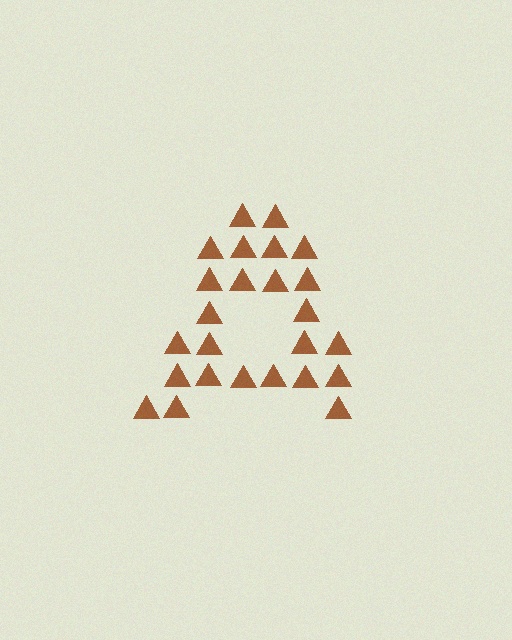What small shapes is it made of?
It is made of small triangles.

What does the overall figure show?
The overall figure shows the letter A.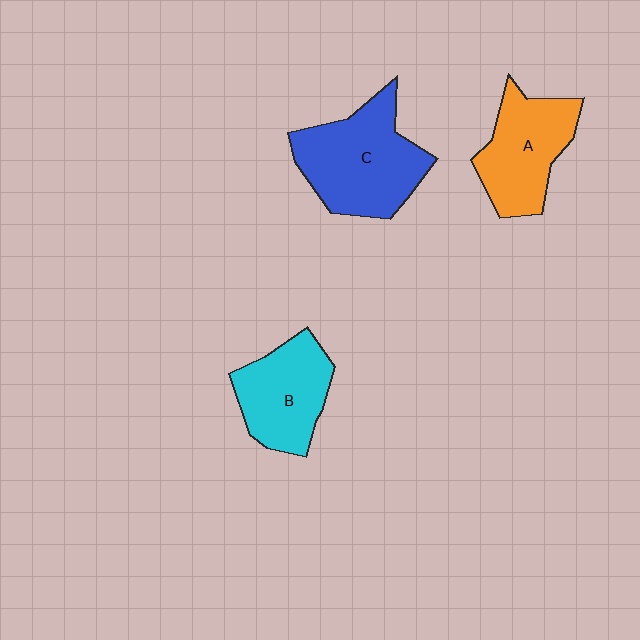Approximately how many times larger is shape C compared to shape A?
Approximately 1.3 times.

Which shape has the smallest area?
Shape B (cyan).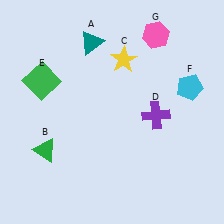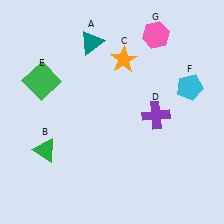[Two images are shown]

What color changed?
The star (C) changed from yellow in Image 1 to orange in Image 2.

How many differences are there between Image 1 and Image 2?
There is 1 difference between the two images.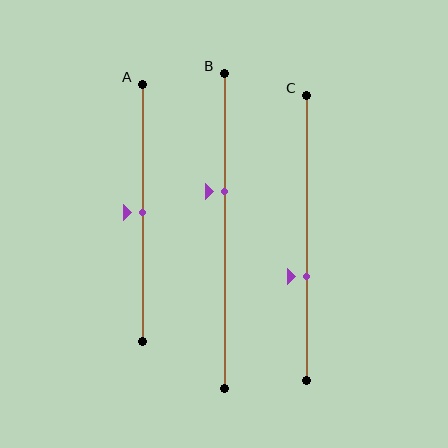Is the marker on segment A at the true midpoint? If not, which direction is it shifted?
Yes, the marker on segment A is at the true midpoint.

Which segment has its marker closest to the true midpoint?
Segment A has its marker closest to the true midpoint.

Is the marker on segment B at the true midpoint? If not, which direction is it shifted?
No, the marker on segment B is shifted upward by about 12% of the segment length.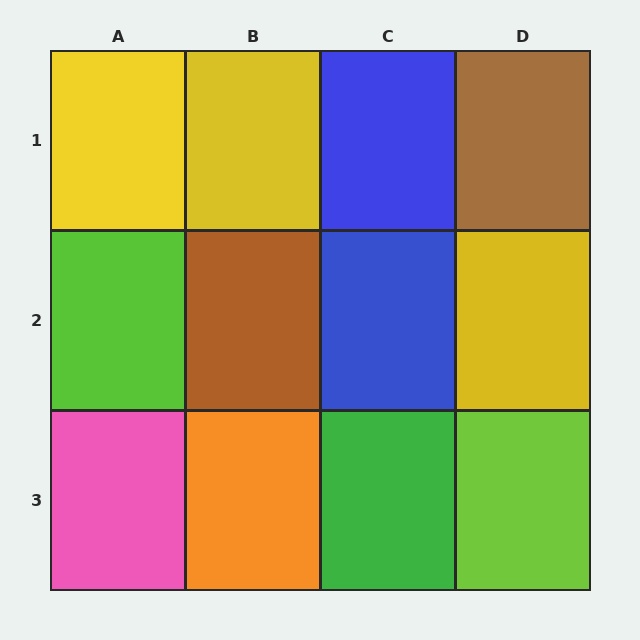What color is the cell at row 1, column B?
Yellow.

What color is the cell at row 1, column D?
Brown.